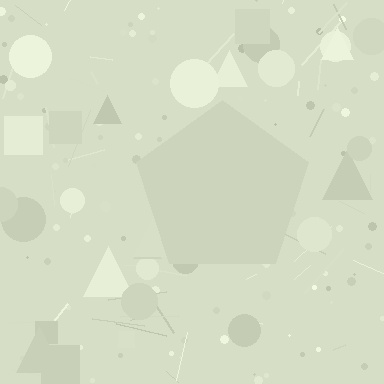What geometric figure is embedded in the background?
A pentagon is embedded in the background.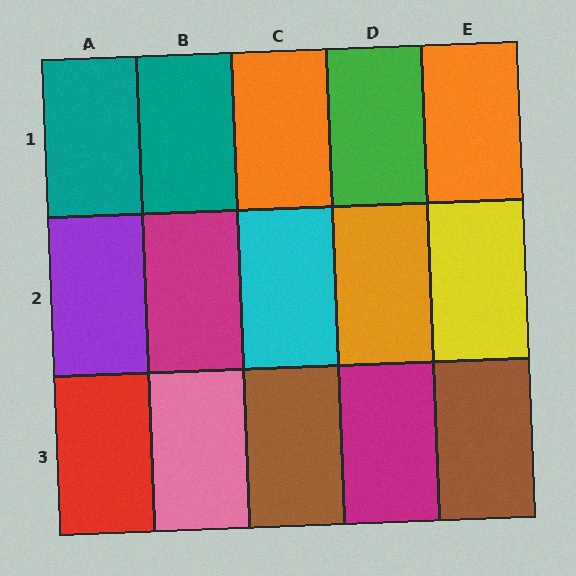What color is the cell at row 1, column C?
Orange.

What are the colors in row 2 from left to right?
Purple, magenta, cyan, orange, yellow.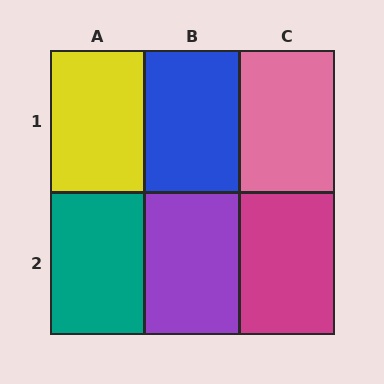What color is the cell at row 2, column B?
Purple.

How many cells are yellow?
1 cell is yellow.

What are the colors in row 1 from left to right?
Yellow, blue, pink.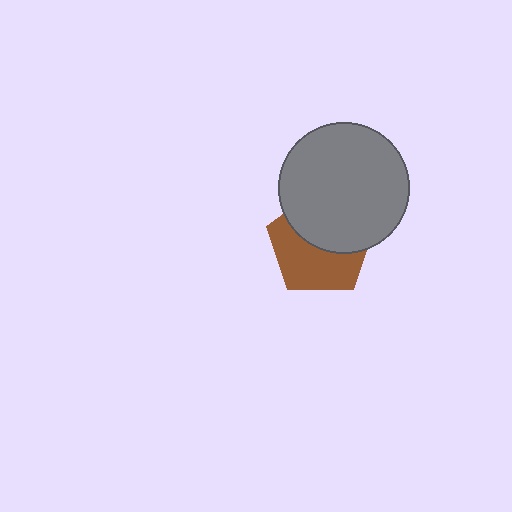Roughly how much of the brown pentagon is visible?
About half of it is visible (roughly 51%).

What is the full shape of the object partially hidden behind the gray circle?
The partially hidden object is a brown pentagon.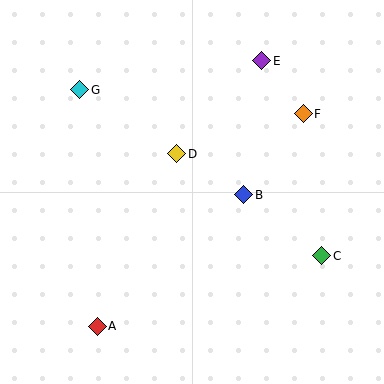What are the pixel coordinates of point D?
Point D is at (177, 154).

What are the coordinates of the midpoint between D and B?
The midpoint between D and B is at (210, 174).